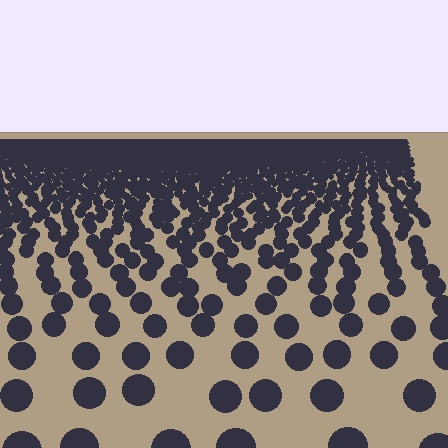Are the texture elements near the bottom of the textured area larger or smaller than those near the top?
Larger. Near the bottom, elements are closer to the viewer and appear at a bigger on-screen size.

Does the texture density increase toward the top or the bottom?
Density increases toward the top.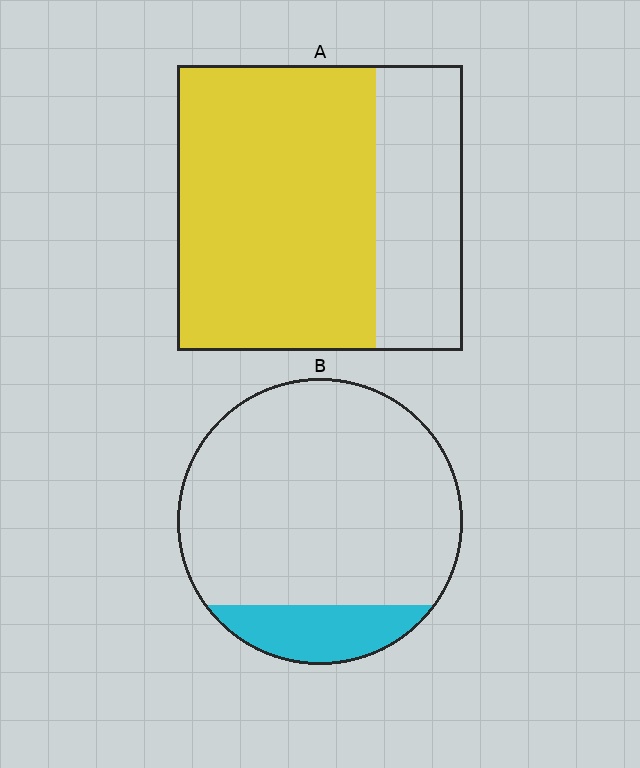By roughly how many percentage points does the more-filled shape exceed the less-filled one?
By roughly 55 percentage points (A over B).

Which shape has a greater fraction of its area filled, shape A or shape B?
Shape A.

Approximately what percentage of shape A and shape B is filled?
A is approximately 70% and B is approximately 15%.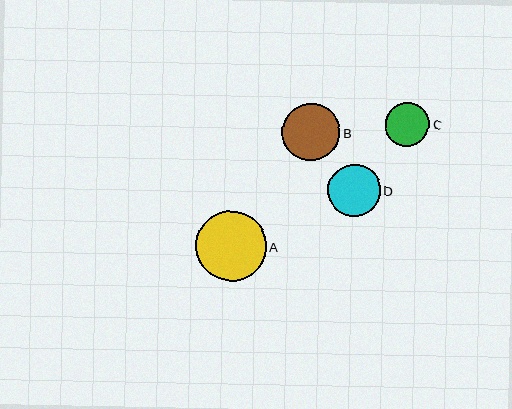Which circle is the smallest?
Circle C is the smallest with a size of approximately 44 pixels.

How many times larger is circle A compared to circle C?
Circle A is approximately 1.6 times the size of circle C.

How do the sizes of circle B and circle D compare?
Circle B and circle D are approximately the same size.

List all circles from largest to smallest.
From largest to smallest: A, B, D, C.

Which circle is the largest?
Circle A is the largest with a size of approximately 70 pixels.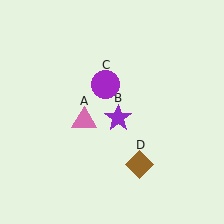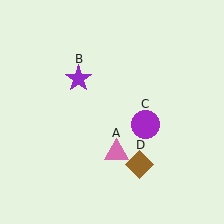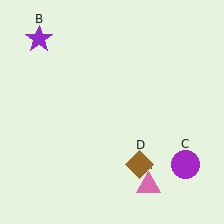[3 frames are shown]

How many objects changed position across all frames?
3 objects changed position: pink triangle (object A), purple star (object B), purple circle (object C).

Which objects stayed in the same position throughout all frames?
Brown diamond (object D) remained stationary.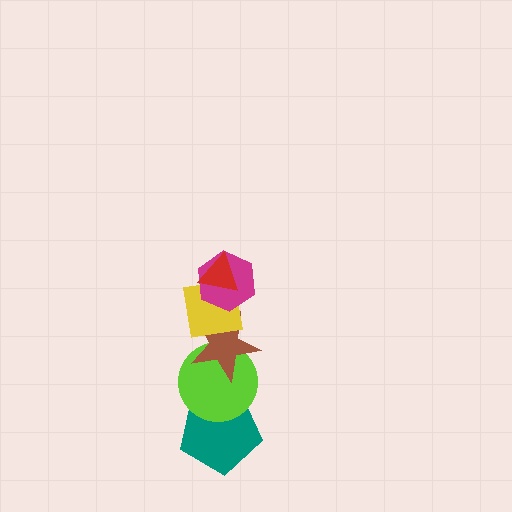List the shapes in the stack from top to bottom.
From top to bottom: the red triangle, the magenta hexagon, the yellow square, the brown star, the lime circle, the teal pentagon.